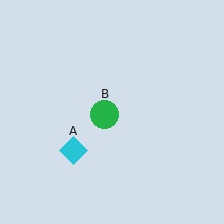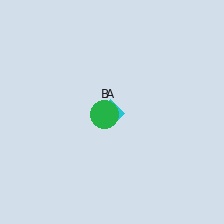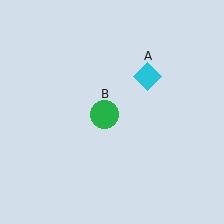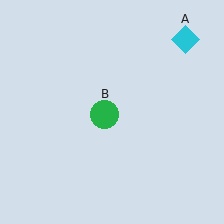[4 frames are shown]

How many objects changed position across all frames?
1 object changed position: cyan diamond (object A).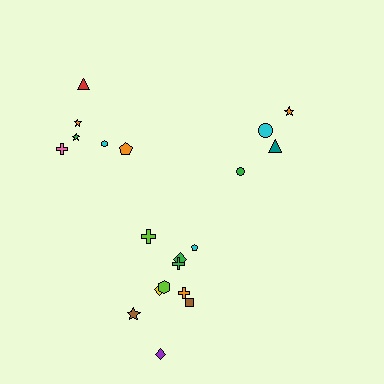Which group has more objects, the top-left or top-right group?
The top-left group.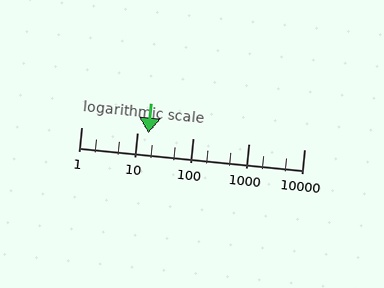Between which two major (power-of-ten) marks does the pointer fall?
The pointer is between 10 and 100.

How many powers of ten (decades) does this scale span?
The scale spans 4 decades, from 1 to 10000.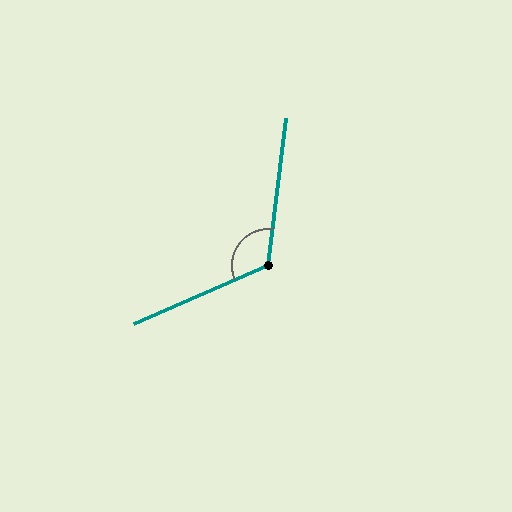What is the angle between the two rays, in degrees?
Approximately 120 degrees.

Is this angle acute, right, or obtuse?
It is obtuse.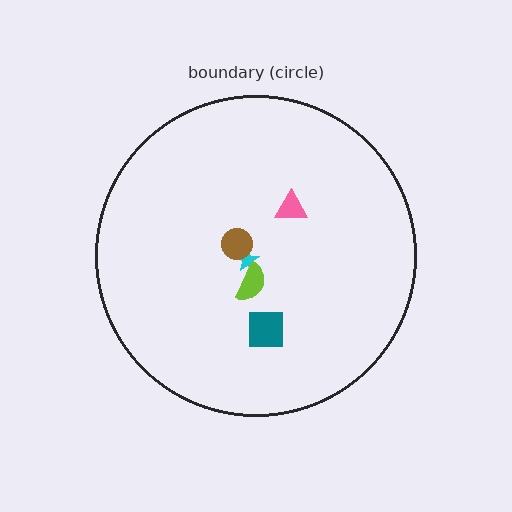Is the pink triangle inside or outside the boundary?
Inside.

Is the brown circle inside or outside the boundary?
Inside.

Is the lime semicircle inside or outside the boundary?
Inside.